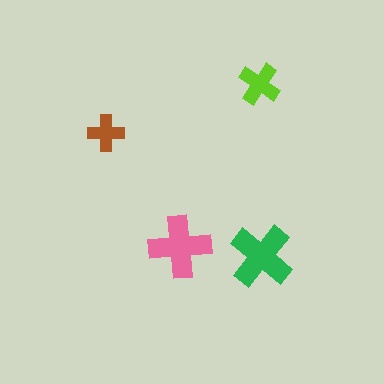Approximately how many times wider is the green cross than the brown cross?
About 2 times wider.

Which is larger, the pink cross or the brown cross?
The pink one.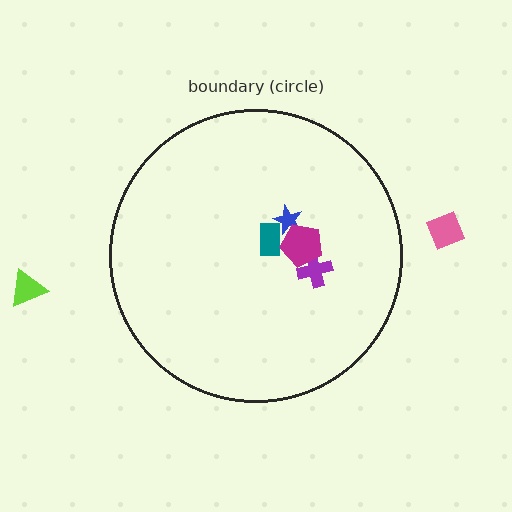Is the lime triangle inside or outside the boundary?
Outside.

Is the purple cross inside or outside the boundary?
Inside.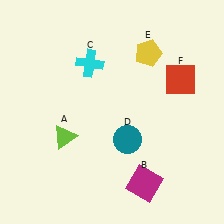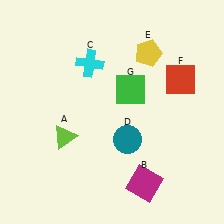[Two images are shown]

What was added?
A green square (G) was added in Image 2.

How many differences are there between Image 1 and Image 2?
There is 1 difference between the two images.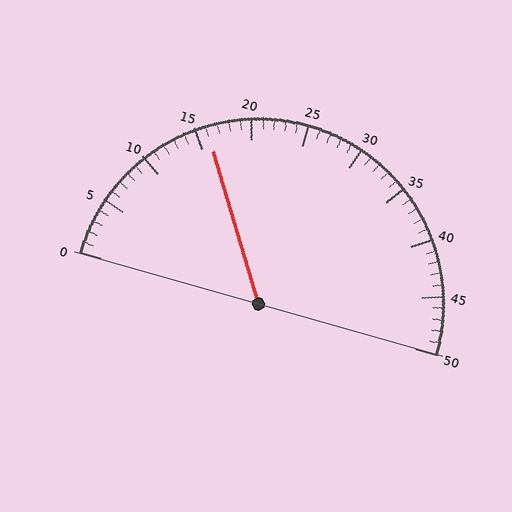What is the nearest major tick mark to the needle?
The nearest major tick mark is 15.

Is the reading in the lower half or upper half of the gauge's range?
The reading is in the lower half of the range (0 to 50).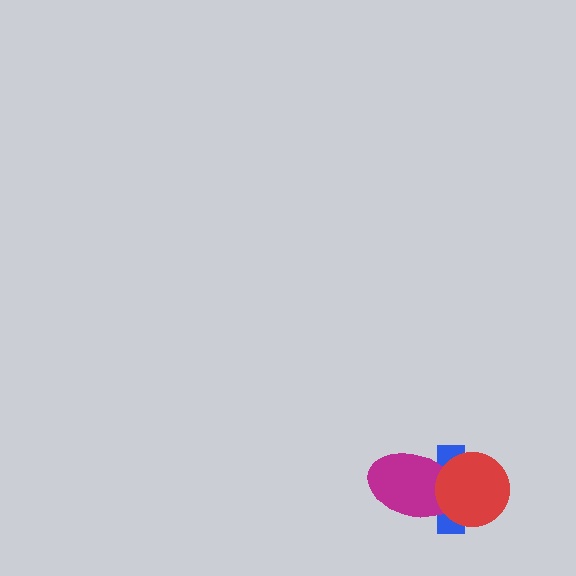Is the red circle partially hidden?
No, no other shape covers it.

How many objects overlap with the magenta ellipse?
2 objects overlap with the magenta ellipse.